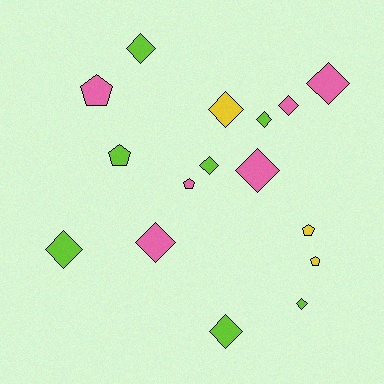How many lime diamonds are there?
There are 6 lime diamonds.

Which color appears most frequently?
Lime, with 7 objects.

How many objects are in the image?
There are 16 objects.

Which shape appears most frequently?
Diamond, with 11 objects.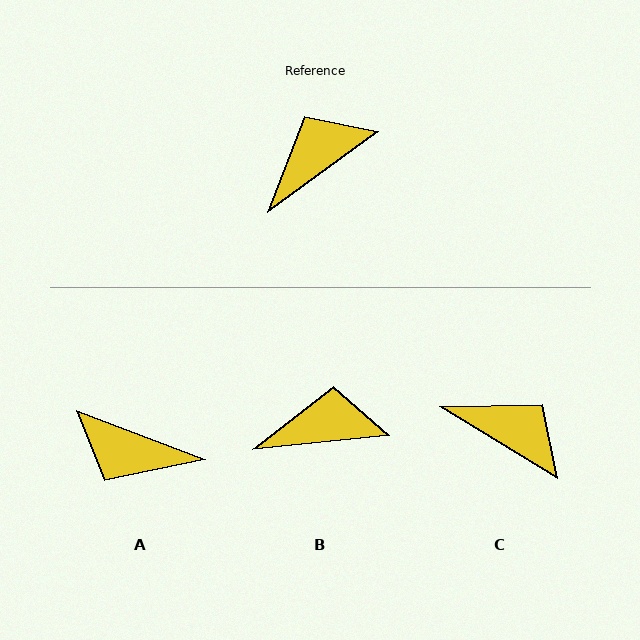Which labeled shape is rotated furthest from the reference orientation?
A, about 123 degrees away.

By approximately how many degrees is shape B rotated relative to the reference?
Approximately 30 degrees clockwise.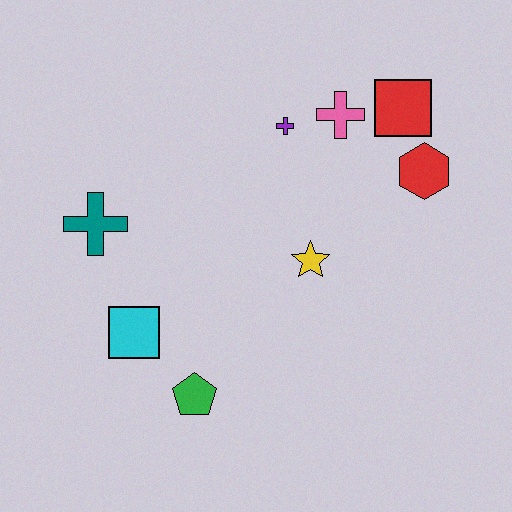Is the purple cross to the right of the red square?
No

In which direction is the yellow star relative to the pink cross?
The yellow star is below the pink cross.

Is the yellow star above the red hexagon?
No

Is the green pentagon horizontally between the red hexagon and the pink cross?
No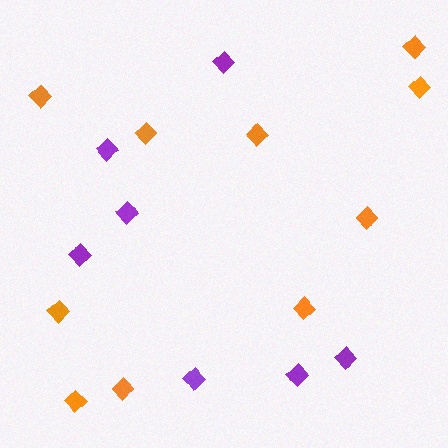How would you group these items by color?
There are 2 groups: one group of orange diamonds (10) and one group of purple diamonds (7).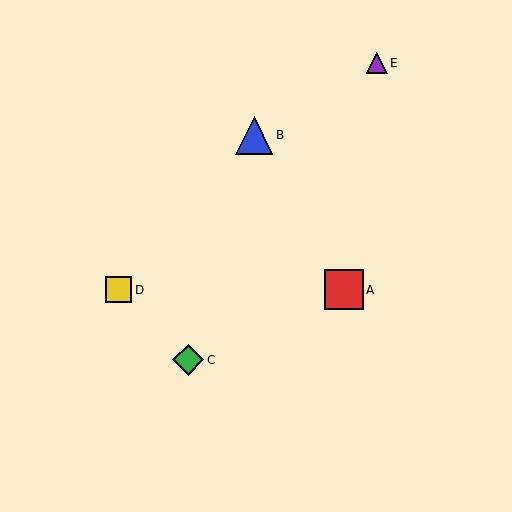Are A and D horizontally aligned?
Yes, both are at y≈290.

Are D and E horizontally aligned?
No, D is at y≈290 and E is at y≈63.